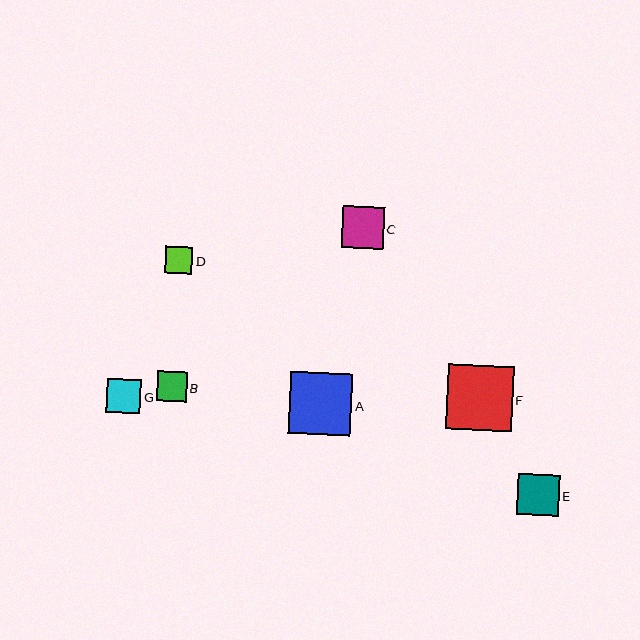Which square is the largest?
Square F is the largest with a size of approximately 66 pixels.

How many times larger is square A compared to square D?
Square A is approximately 2.3 times the size of square D.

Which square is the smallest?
Square D is the smallest with a size of approximately 27 pixels.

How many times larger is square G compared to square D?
Square G is approximately 1.2 times the size of square D.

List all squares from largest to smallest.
From largest to smallest: F, A, C, E, G, B, D.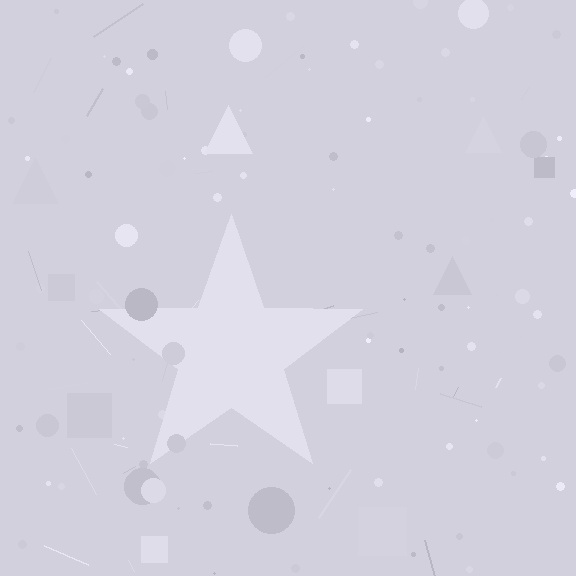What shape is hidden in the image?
A star is hidden in the image.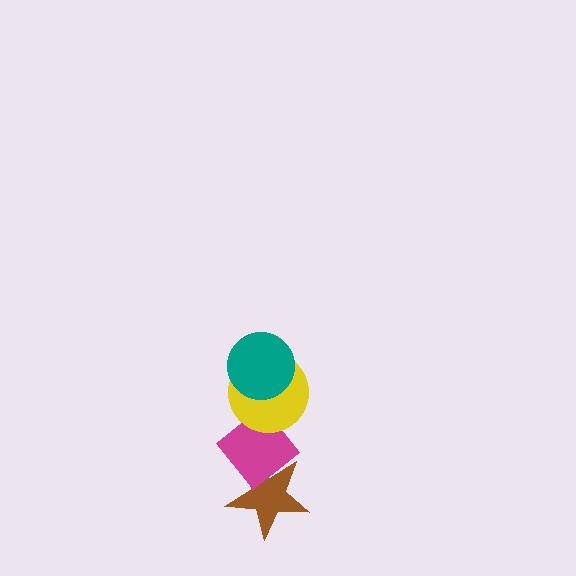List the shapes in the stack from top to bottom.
From top to bottom: the teal circle, the yellow circle, the magenta diamond, the brown star.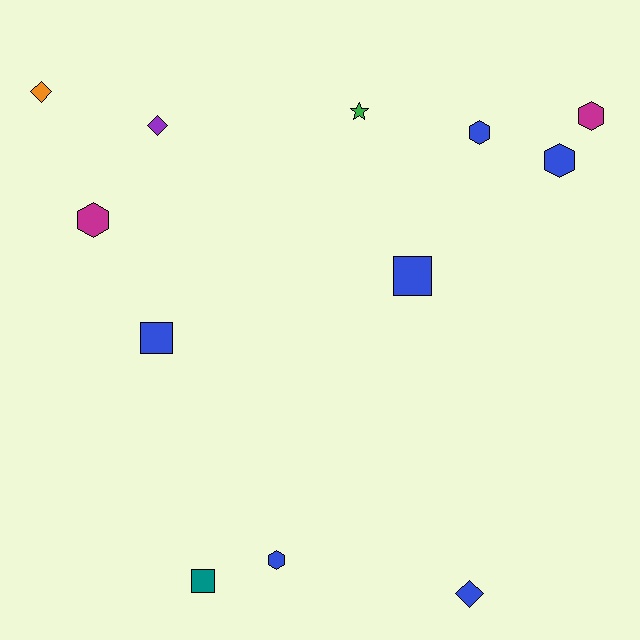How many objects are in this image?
There are 12 objects.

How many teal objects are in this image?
There is 1 teal object.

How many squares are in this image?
There are 3 squares.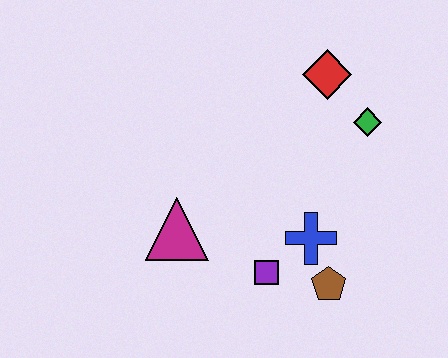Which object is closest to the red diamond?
The green diamond is closest to the red diamond.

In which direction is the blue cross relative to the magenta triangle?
The blue cross is to the right of the magenta triangle.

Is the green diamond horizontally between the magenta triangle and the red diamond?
No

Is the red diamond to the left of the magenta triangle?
No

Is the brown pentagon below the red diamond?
Yes